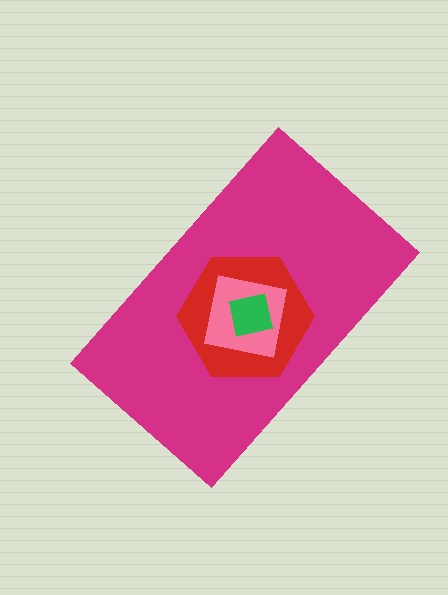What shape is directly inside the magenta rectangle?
The red hexagon.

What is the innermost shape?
The green square.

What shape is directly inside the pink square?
The green square.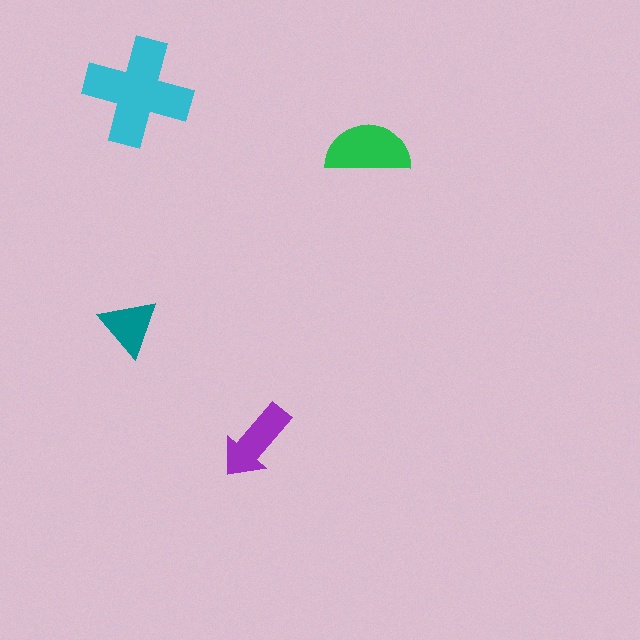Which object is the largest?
The cyan cross.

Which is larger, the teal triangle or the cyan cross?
The cyan cross.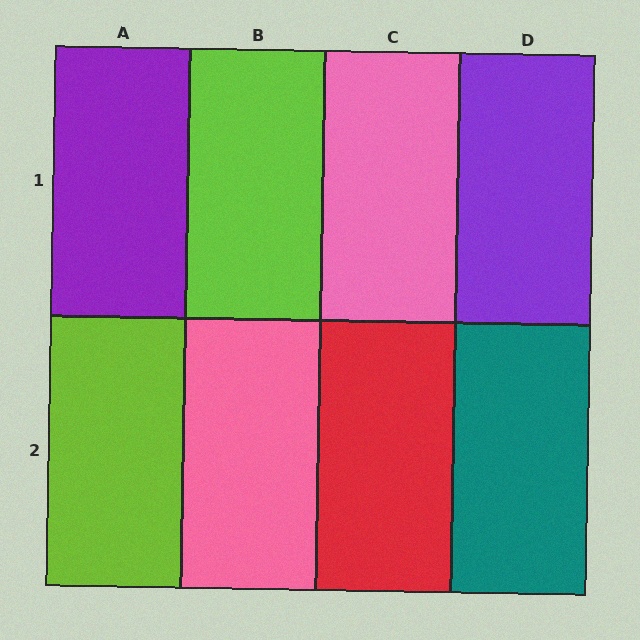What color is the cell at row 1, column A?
Purple.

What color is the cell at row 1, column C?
Pink.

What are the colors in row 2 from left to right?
Lime, pink, red, teal.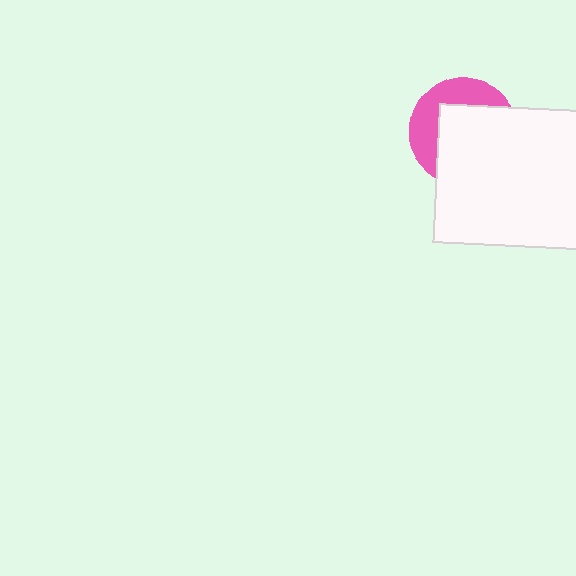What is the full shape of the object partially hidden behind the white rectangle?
The partially hidden object is a pink circle.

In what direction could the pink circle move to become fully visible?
The pink circle could move toward the upper-left. That would shift it out from behind the white rectangle entirely.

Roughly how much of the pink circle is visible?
A small part of it is visible (roughly 37%).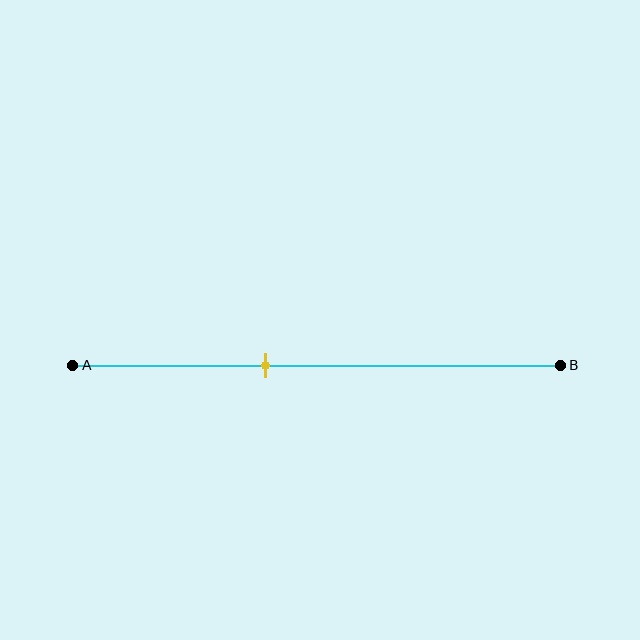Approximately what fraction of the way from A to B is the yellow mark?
The yellow mark is approximately 40% of the way from A to B.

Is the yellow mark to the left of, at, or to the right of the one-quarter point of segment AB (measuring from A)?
The yellow mark is to the right of the one-quarter point of segment AB.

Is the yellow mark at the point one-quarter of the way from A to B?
No, the mark is at about 40% from A, not at the 25% one-quarter point.